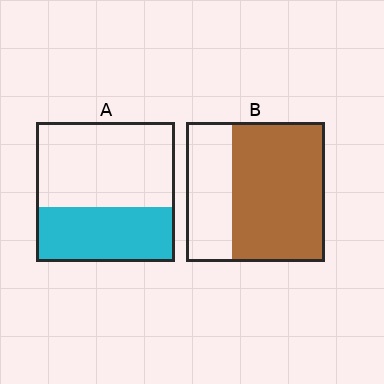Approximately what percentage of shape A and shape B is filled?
A is approximately 40% and B is approximately 65%.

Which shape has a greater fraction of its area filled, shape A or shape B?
Shape B.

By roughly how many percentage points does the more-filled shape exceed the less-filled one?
By roughly 30 percentage points (B over A).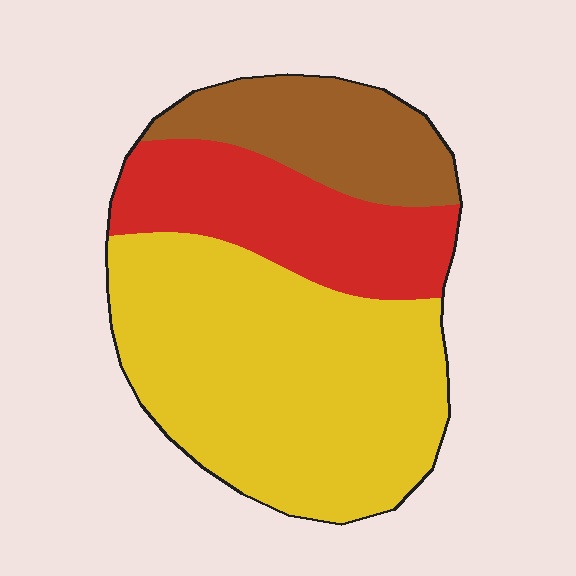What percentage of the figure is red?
Red takes up about one quarter (1/4) of the figure.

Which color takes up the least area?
Brown, at roughly 20%.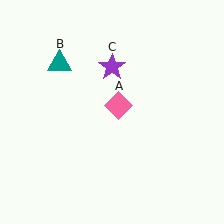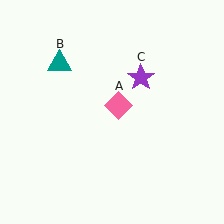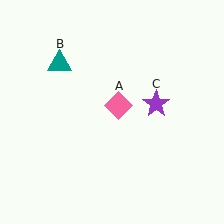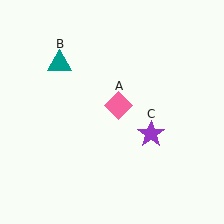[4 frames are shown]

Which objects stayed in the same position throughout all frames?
Pink diamond (object A) and teal triangle (object B) remained stationary.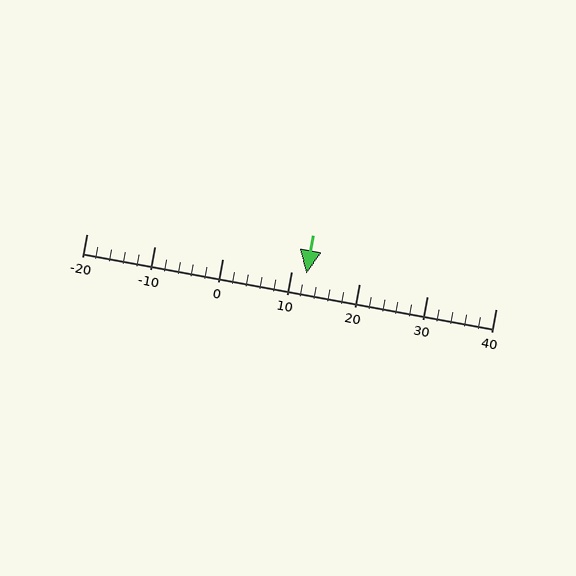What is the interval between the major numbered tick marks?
The major tick marks are spaced 10 units apart.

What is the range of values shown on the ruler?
The ruler shows values from -20 to 40.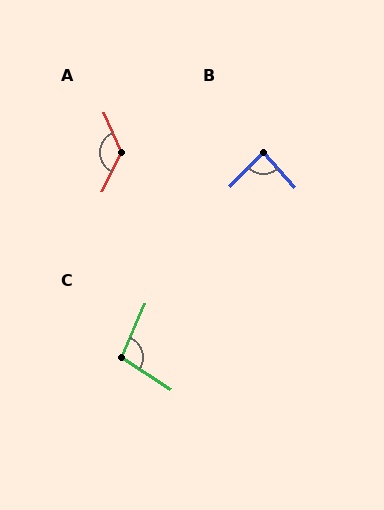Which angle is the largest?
A, at approximately 130 degrees.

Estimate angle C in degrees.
Approximately 99 degrees.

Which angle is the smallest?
B, at approximately 87 degrees.